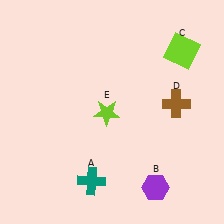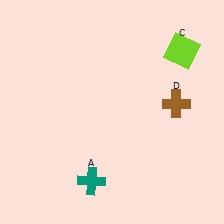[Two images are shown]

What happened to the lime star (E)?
The lime star (E) was removed in Image 2. It was in the bottom-left area of Image 1.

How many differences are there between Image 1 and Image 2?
There are 2 differences between the two images.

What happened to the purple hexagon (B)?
The purple hexagon (B) was removed in Image 2. It was in the bottom-right area of Image 1.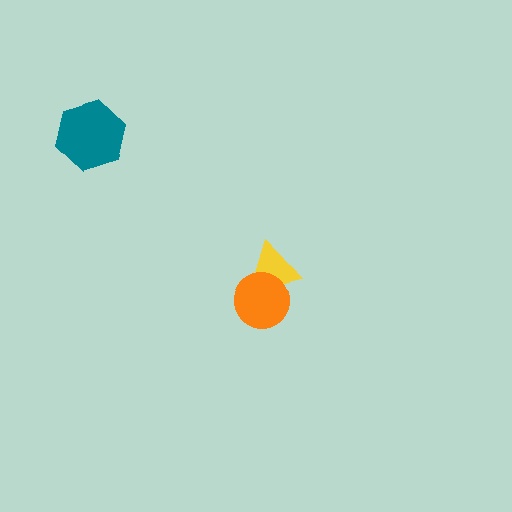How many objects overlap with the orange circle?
1 object overlaps with the orange circle.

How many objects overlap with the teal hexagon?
0 objects overlap with the teal hexagon.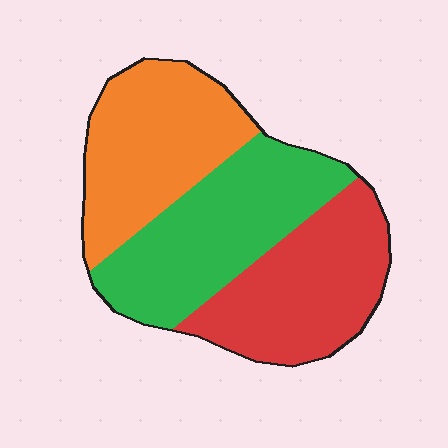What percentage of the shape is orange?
Orange takes up about one third (1/3) of the shape.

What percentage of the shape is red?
Red covers about 30% of the shape.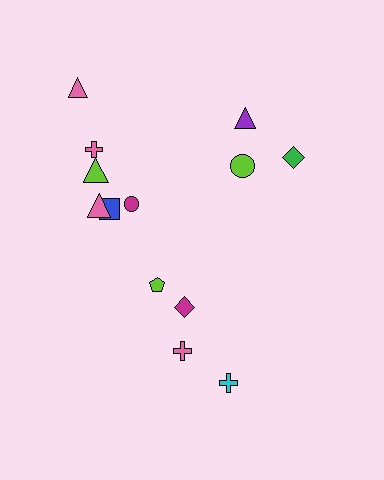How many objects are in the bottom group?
There are 4 objects.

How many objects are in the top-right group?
There are 3 objects.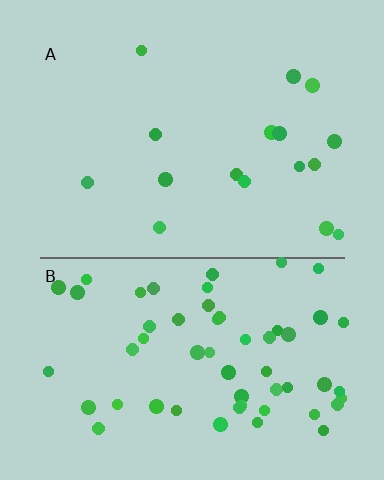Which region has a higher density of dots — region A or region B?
B (the bottom).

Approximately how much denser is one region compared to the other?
Approximately 3.4× — region B over region A.